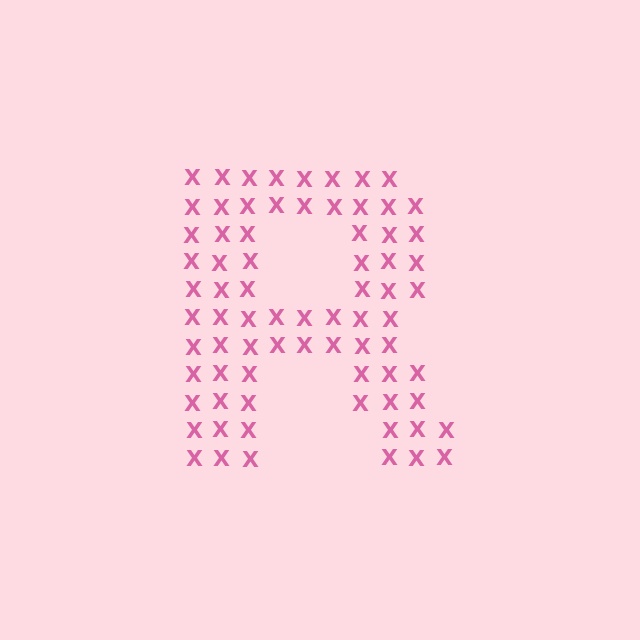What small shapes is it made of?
It is made of small letter X's.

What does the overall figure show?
The overall figure shows the letter R.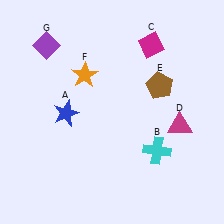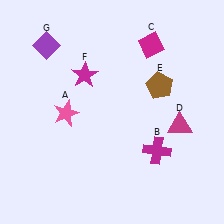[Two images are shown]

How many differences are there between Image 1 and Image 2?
There are 3 differences between the two images.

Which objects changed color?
A changed from blue to pink. B changed from cyan to magenta. F changed from orange to magenta.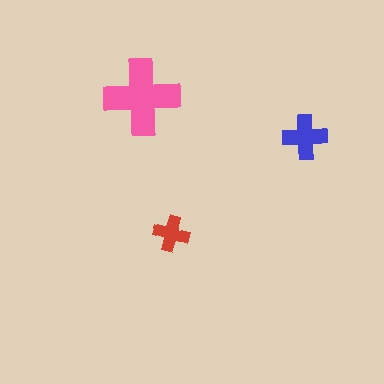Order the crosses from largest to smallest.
the pink one, the blue one, the red one.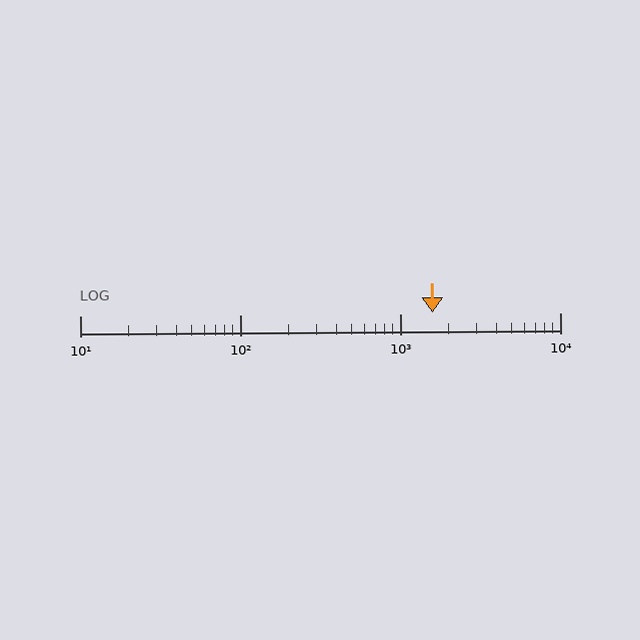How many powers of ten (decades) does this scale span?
The scale spans 3 decades, from 10 to 10000.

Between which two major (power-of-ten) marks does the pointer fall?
The pointer is between 1000 and 10000.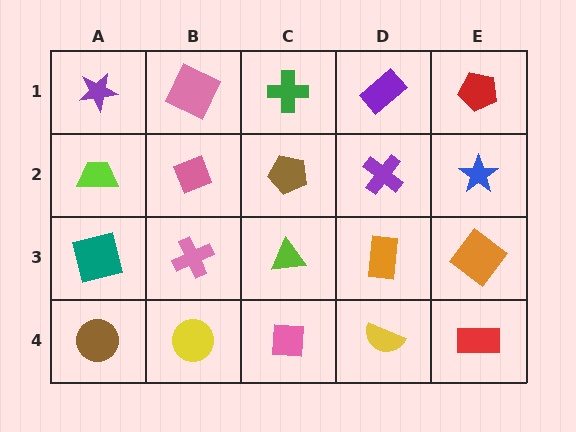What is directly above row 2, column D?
A purple rectangle.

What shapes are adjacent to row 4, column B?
A pink cross (row 3, column B), a brown circle (row 4, column A), a pink square (row 4, column C).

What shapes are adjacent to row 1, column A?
A lime trapezoid (row 2, column A), a pink square (row 1, column B).